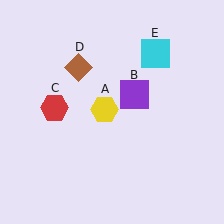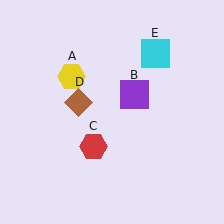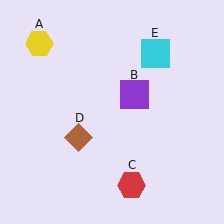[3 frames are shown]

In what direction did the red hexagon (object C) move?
The red hexagon (object C) moved down and to the right.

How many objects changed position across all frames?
3 objects changed position: yellow hexagon (object A), red hexagon (object C), brown diamond (object D).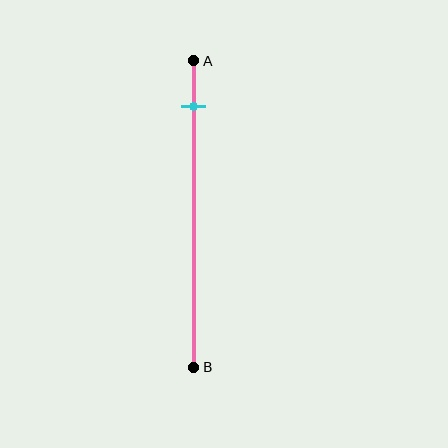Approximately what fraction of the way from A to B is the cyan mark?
The cyan mark is approximately 15% of the way from A to B.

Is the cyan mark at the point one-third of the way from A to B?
No, the mark is at about 15% from A, not at the 33% one-third point.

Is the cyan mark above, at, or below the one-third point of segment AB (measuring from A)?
The cyan mark is above the one-third point of segment AB.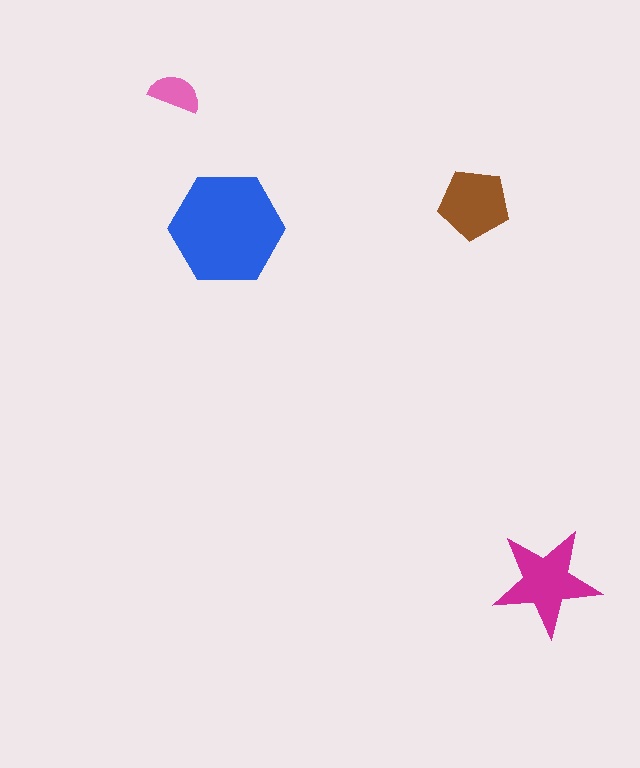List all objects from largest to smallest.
The blue hexagon, the magenta star, the brown pentagon, the pink semicircle.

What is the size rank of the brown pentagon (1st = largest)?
3rd.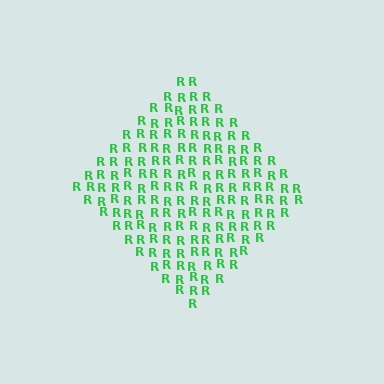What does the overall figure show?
The overall figure shows a diamond.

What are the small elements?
The small elements are letter R's.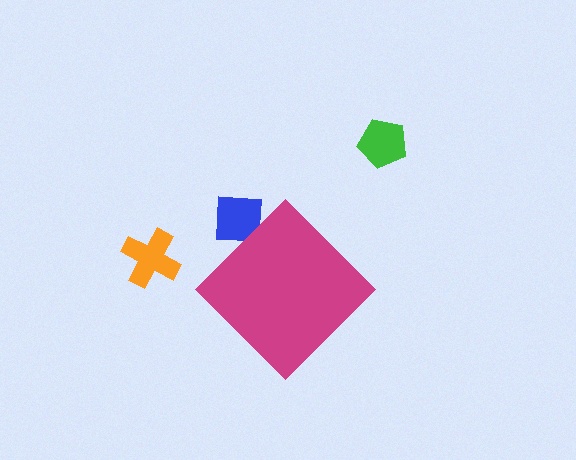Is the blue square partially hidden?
Yes, the blue square is partially hidden behind the magenta diamond.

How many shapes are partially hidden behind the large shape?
1 shape is partially hidden.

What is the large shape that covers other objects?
A magenta diamond.